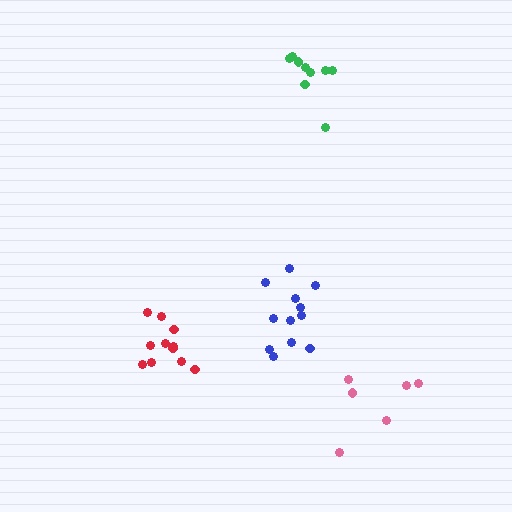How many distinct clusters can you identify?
There are 4 distinct clusters.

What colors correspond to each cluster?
The clusters are colored: pink, blue, green, red.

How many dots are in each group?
Group 1: 6 dots, Group 2: 12 dots, Group 3: 9 dots, Group 4: 11 dots (38 total).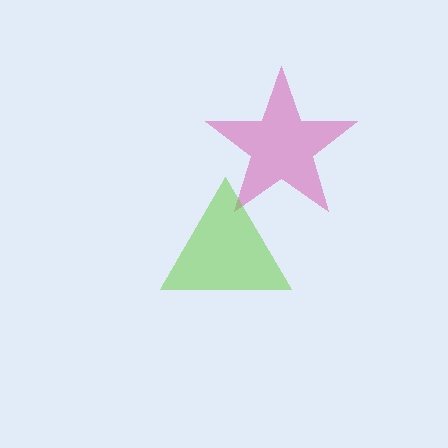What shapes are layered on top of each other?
The layered shapes are: a magenta star, a lime triangle.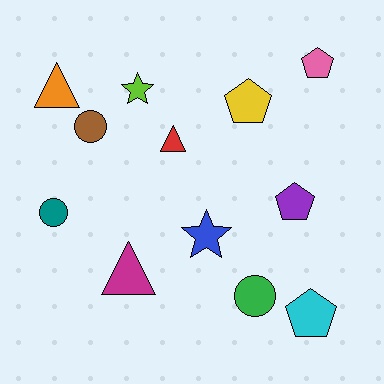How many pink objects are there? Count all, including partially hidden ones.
There is 1 pink object.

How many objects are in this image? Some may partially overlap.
There are 12 objects.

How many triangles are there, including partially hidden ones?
There are 3 triangles.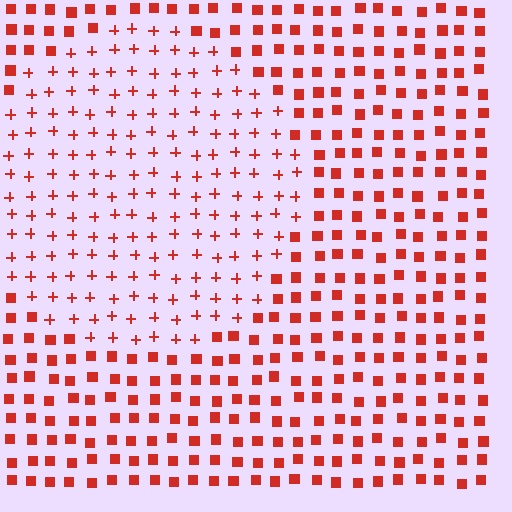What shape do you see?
I see a circle.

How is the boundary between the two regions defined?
The boundary is defined by a change in element shape: plus signs inside vs. squares outside. All elements share the same color and spacing.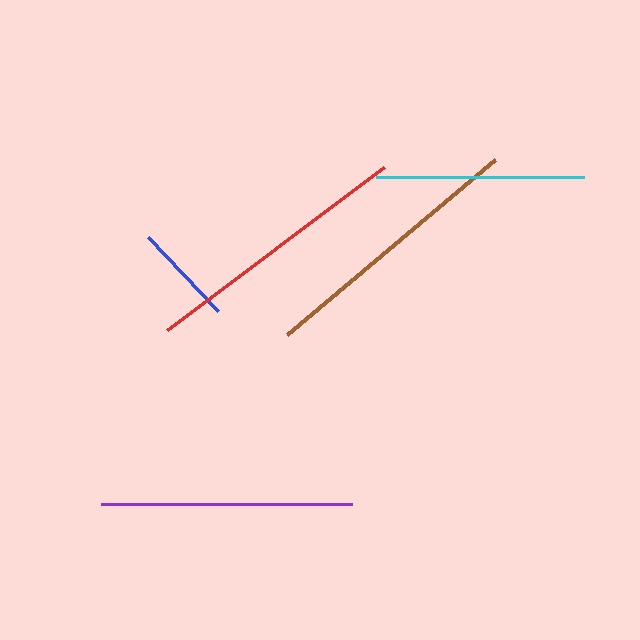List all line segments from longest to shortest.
From longest to shortest: brown, red, purple, cyan, blue.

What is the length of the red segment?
The red segment is approximately 271 pixels long.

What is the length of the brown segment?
The brown segment is approximately 272 pixels long.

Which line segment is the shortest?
The blue line is the shortest at approximately 101 pixels.